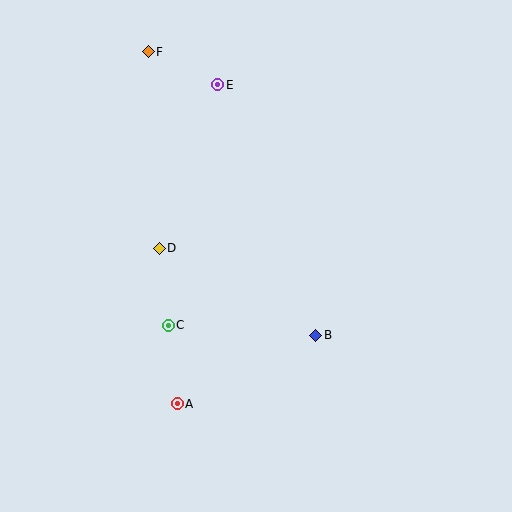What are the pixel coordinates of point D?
Point D is at (159, 248).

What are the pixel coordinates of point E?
Point E is at (218, 85).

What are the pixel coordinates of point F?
Point F is at (148, 52).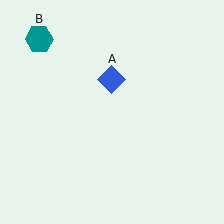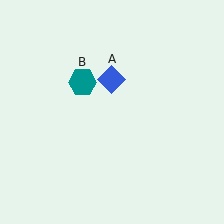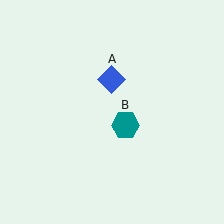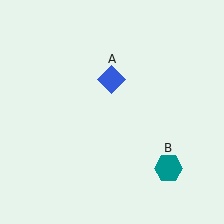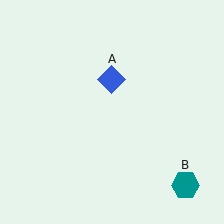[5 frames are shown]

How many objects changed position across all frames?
1 object changed position: teal hexagon (object B).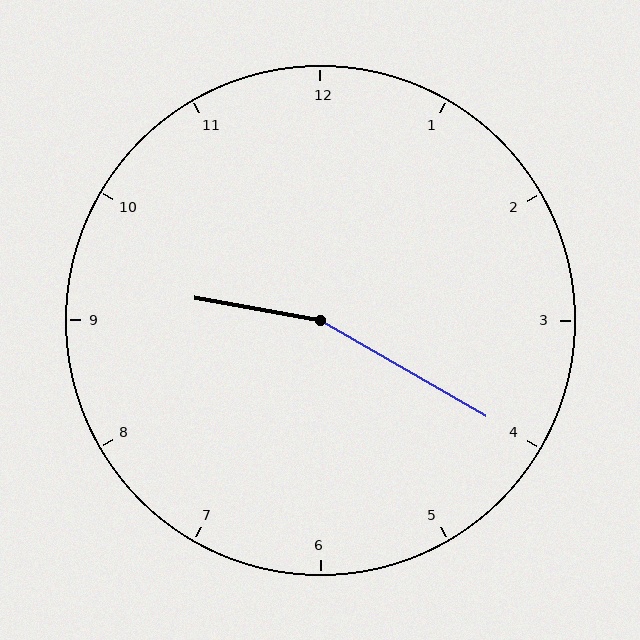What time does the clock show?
9:20.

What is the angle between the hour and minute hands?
Approximately 160 degrees.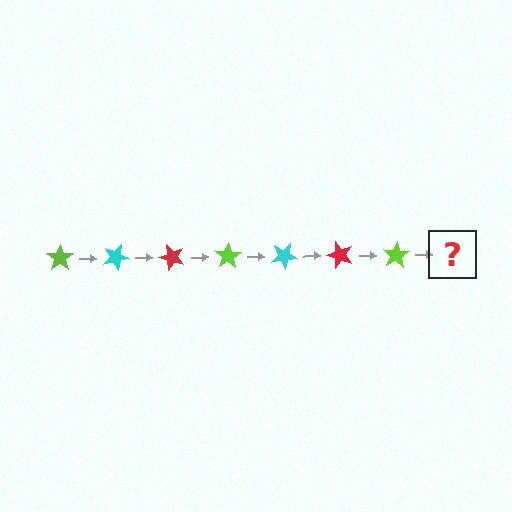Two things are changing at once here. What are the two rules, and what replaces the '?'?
The two rules are that it rotates 25 degrees each step and the color cycles through lime, cyan, and red. The '?' should be a cyan star, rotated 175 degrees from the start.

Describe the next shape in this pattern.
It should be a cyan star, rotated 175 degrees from the start.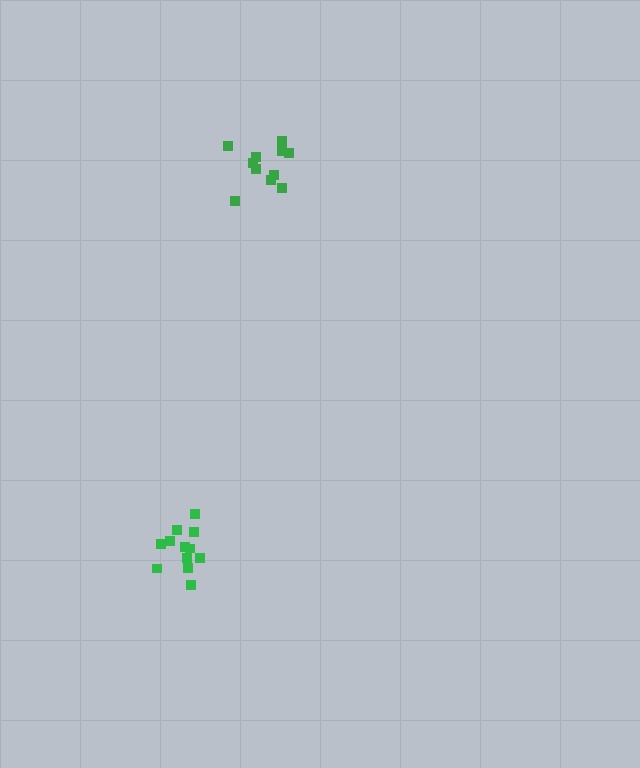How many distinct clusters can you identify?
There are 2 distinct clusters.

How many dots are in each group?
Group 1: 11 dots, Group 2: 12 dots (23 total).